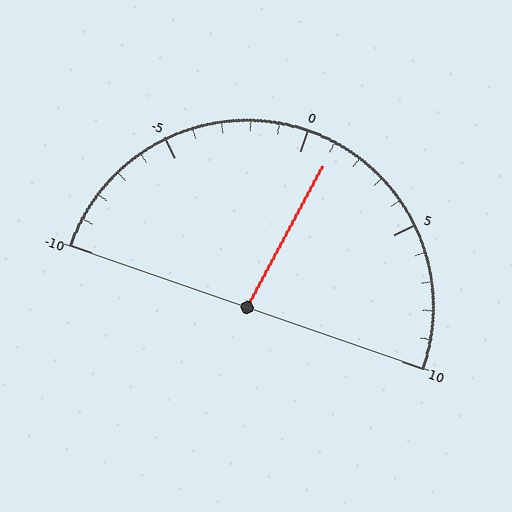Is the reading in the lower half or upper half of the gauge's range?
The reading is in the upper half of the range (-10 to 10).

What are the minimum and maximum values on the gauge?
The gauge ranges from -10 to 10.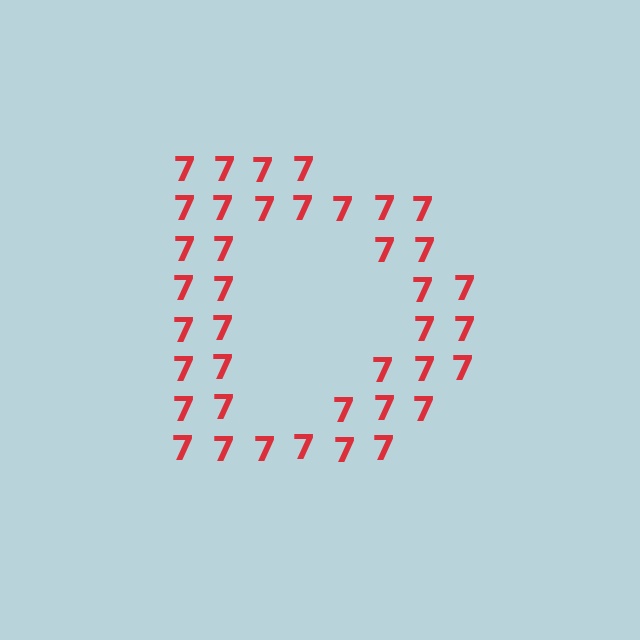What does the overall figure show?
The overall figure shows the letter D.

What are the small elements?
The small elements are digit 7's.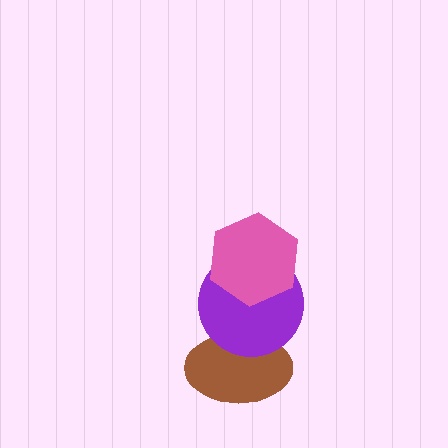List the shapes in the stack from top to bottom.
From top to bottom: the pink hexagon, the purple circle, the brown ellipse.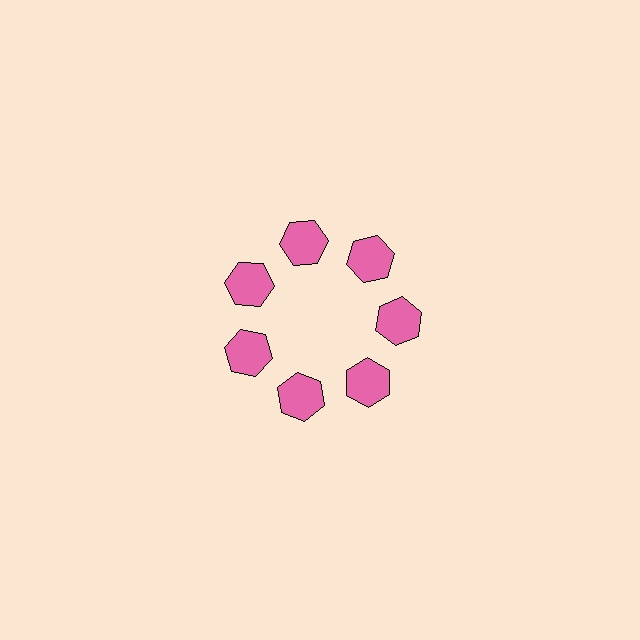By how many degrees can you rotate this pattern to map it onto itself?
The pattern maps onto itself every 51 degrees of rotation.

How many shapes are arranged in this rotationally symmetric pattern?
There are 7 shapes, arranged in 7 groups of 1.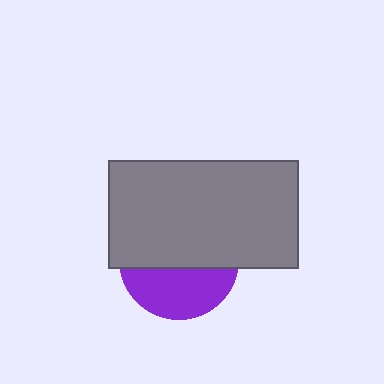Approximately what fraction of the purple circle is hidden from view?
Roughly 60% of the purple circle is hidden behind the gray rectangle.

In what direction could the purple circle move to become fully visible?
The purple circle could move down. That would shift it out from behind the gray rectangle entirely.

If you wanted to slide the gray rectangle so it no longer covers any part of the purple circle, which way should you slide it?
Slide it up — that is the most direct way to separate the two shapes.